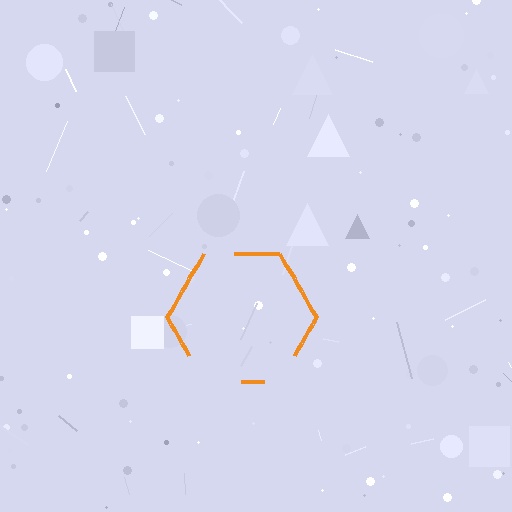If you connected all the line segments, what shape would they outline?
They would outline a hexagon.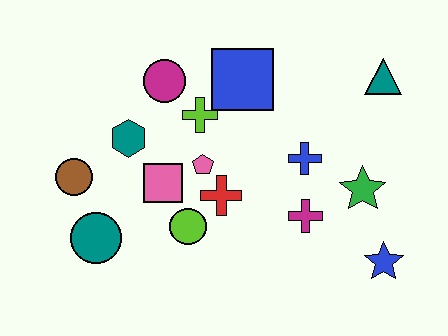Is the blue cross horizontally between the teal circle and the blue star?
Yes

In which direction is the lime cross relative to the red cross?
The lime cross is above the red cross.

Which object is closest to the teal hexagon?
The pink square is closest to the teal hexagon.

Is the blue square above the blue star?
Yes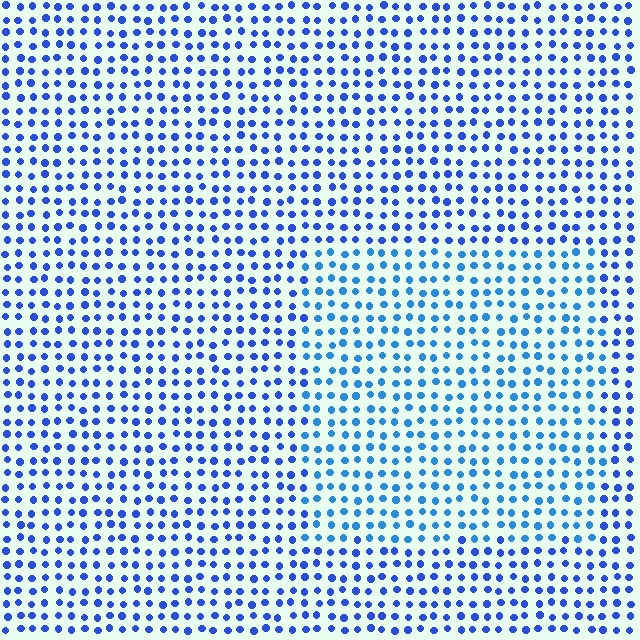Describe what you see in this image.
The image is filled with small blue elements in a uniform arrangement. A rectangle-shaped region is visible where the elements are tinted to a slightly different hue, forming a subtle color boundary.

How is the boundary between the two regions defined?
The boundary is defined purely by a slight shift in hue (about 21 degrees). Spacing, size, and orientation are identical on both sides.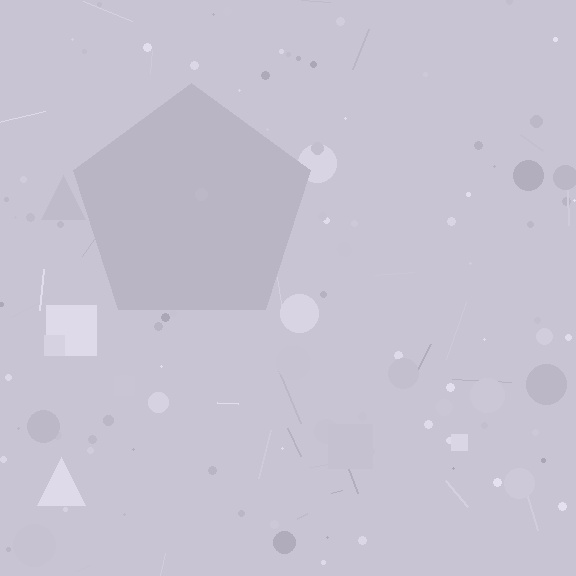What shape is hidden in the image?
A pentagon is hidden in the image.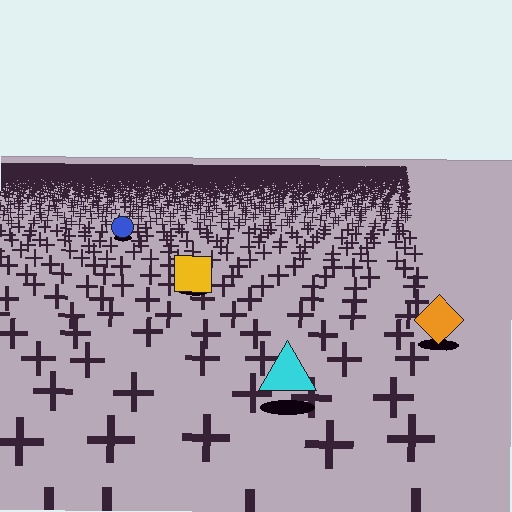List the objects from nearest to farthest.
From nearest to farthest: the cyan triangle, the orange diamond, the yellow square, the blue circle.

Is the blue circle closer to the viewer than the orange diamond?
No. The orange diamond is closer — you can tell from the texture gradient: the ground texture is coarser near it.